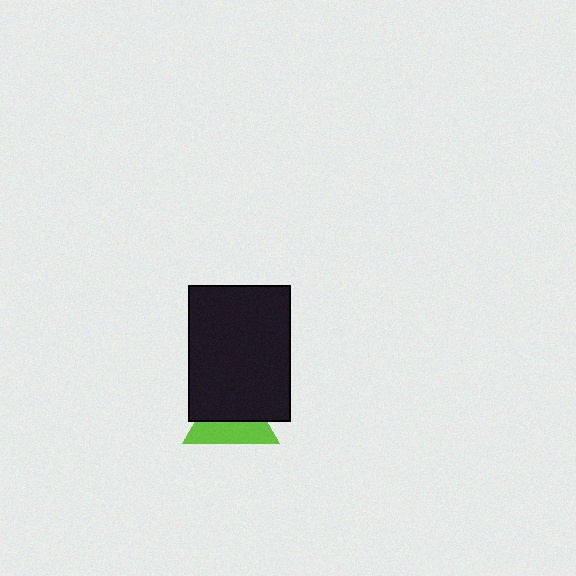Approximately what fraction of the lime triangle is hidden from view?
Roughly 54% of the lime triangle is hidden behind the black rectangle.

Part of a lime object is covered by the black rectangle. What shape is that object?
It is a triangle.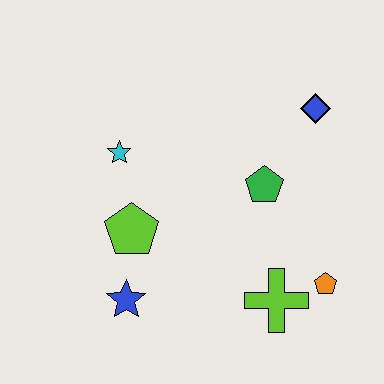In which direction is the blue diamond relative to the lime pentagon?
The blue diamond is to the right of the lime pentagon.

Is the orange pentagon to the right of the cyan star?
Yes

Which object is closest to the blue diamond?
The green pentagon is closest to the blue diamond.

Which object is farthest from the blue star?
The blue diamond is farthest from the blue star.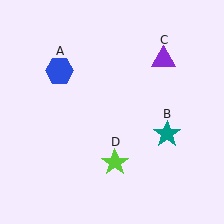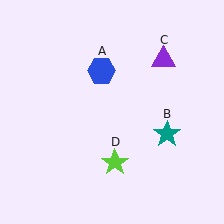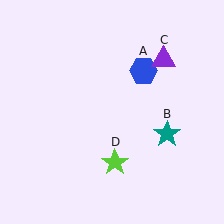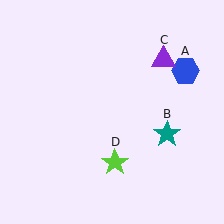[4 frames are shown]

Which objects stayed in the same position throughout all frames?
Teal star (object B) and purple triangle (object C) and lime star (object D) remained stationary.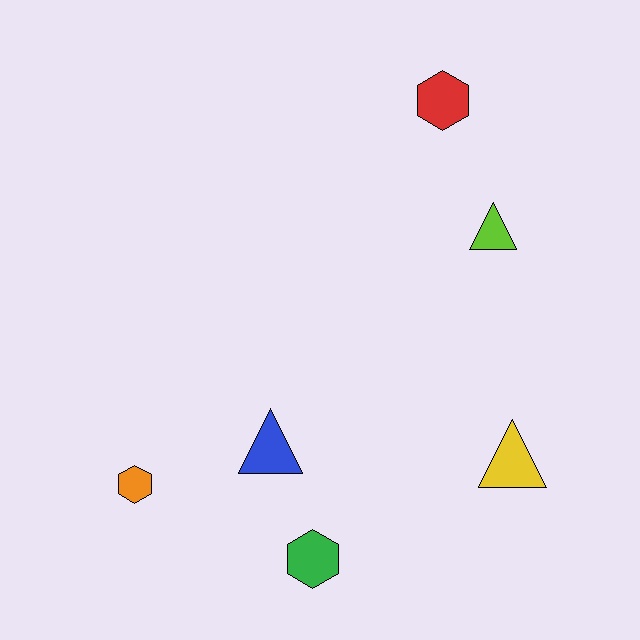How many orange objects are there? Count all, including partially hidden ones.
There is 1 orange object.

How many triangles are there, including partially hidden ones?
There are 3 triangles.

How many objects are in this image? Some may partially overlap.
There are 6 objects.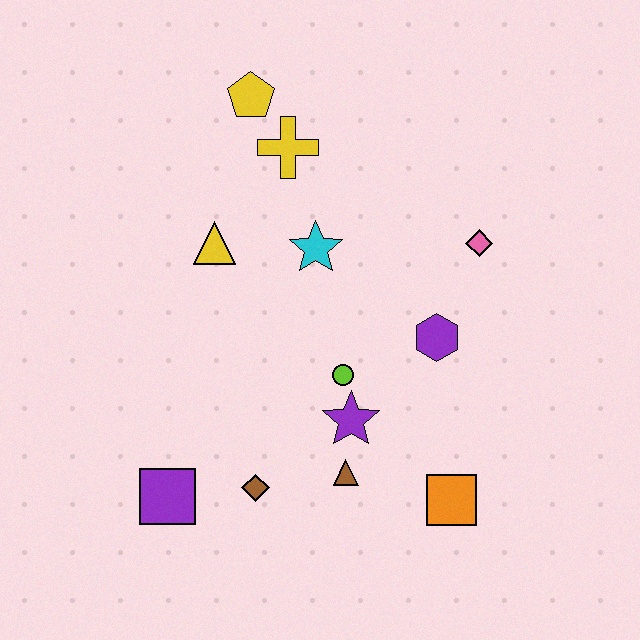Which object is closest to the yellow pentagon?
The yellow cross is closest to the yellow pentagon.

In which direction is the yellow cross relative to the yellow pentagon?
The yellow cross is below the yellow pentagon.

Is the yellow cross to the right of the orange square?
No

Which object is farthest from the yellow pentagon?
The orange square is farthest from the yellow pentagon.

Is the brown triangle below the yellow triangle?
Yes